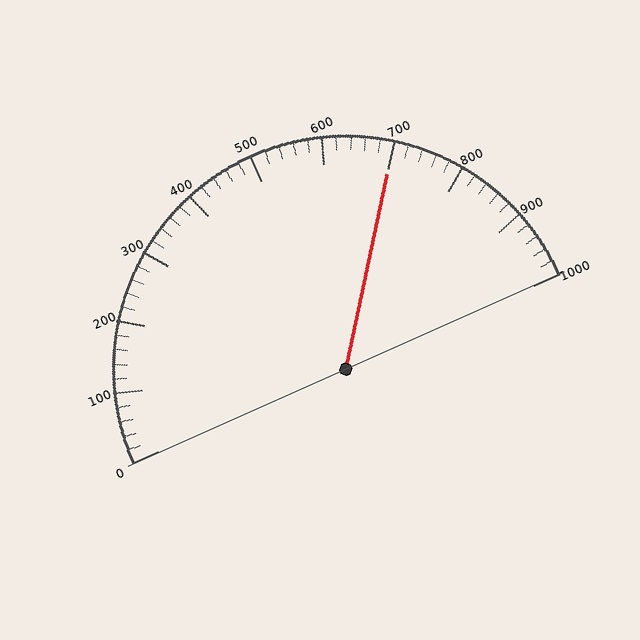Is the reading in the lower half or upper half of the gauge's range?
The reading is in the upper half of the range (0 to 1000).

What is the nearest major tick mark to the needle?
The nearest major tick mark is 700.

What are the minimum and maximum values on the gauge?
The gauge ranges from 0 to 1000.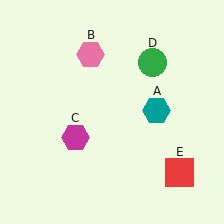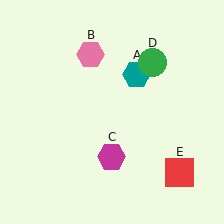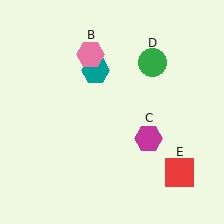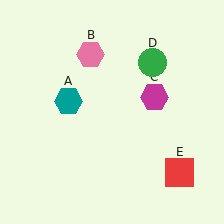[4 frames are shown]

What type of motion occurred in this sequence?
The teal hexagon (object A), magenta hexagon (object C) rotated counterclockwise around the center of the scene.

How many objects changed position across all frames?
2 objects changed position: teal hexagon (object A), magenta hexagon (object C).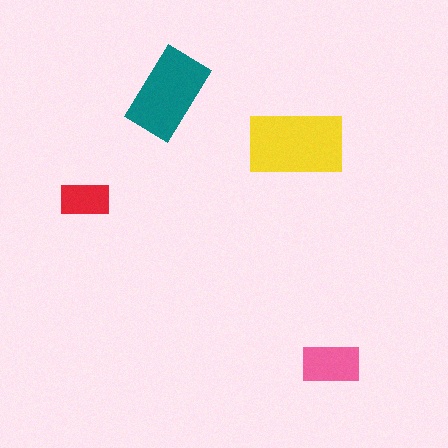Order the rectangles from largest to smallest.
the yellow one, the teal one, the pink one, the red one.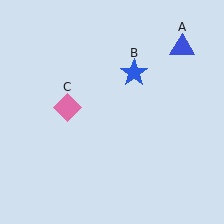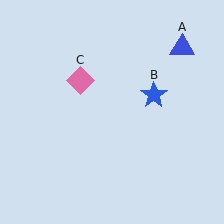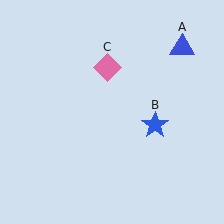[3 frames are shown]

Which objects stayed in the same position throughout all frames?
Blue triangle (object A) remained stationary.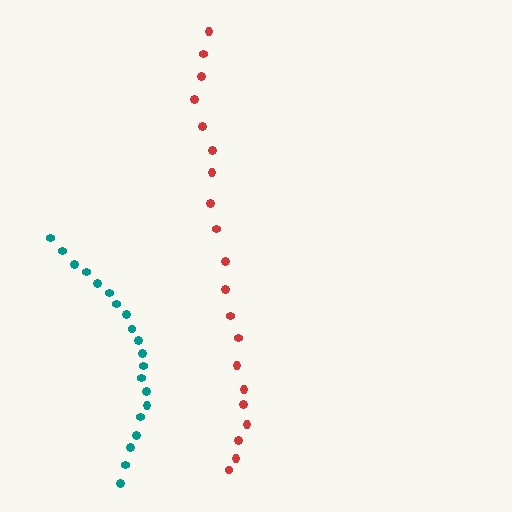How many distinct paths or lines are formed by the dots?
There are 2 distinct paths.